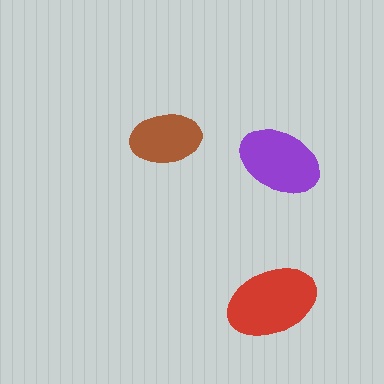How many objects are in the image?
There are 3 objects in the image.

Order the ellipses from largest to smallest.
the red one, the purple one, the brown one.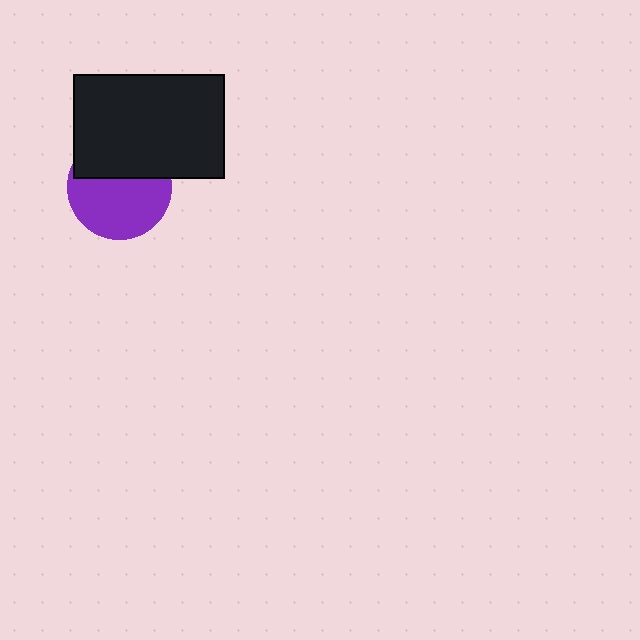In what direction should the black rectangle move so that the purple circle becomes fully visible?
The black rectangle should move up. That is the shortest direction to clear the overlap and leave the purple circle fully visible.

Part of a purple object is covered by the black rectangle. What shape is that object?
It is a circle.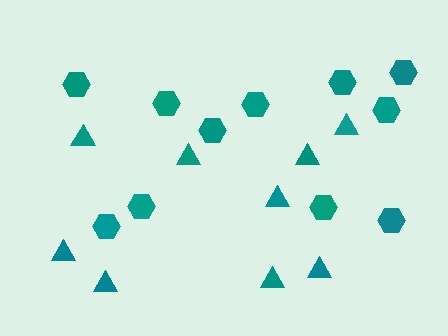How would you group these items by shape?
There are 2 groups: one group of triangles (9) and one group of hexagons (11).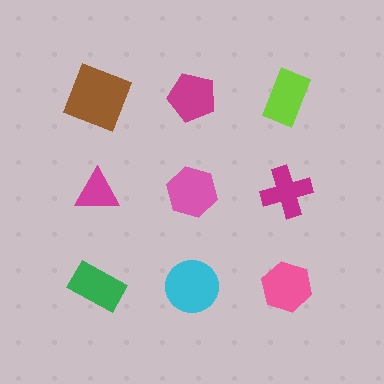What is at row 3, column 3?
A pink hexagon.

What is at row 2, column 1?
A magenta triangle.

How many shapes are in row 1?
3 shapes.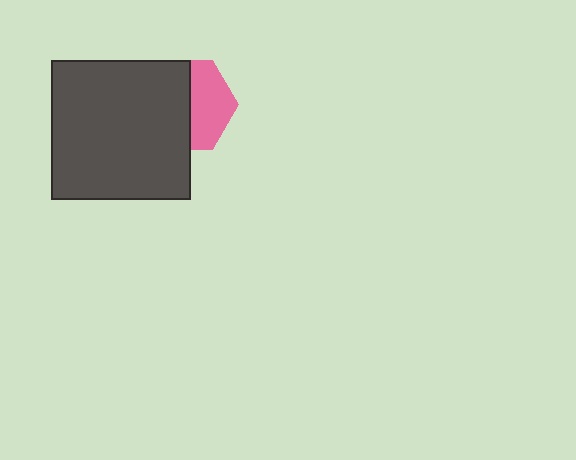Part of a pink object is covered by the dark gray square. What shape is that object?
It is a hexagon.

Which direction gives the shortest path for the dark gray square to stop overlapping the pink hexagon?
Moving left gives the shortest separation.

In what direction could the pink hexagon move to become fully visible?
The pink hexagon could move right. That would shift it out from behind the dark gray square entirely.